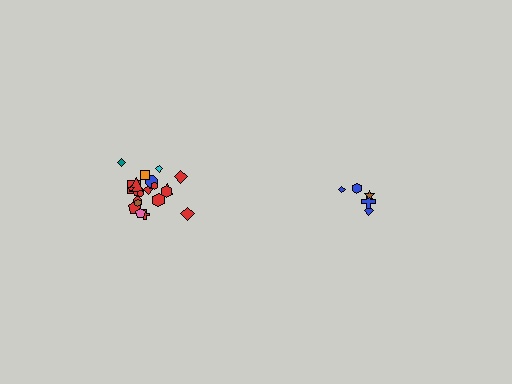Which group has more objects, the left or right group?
The left group.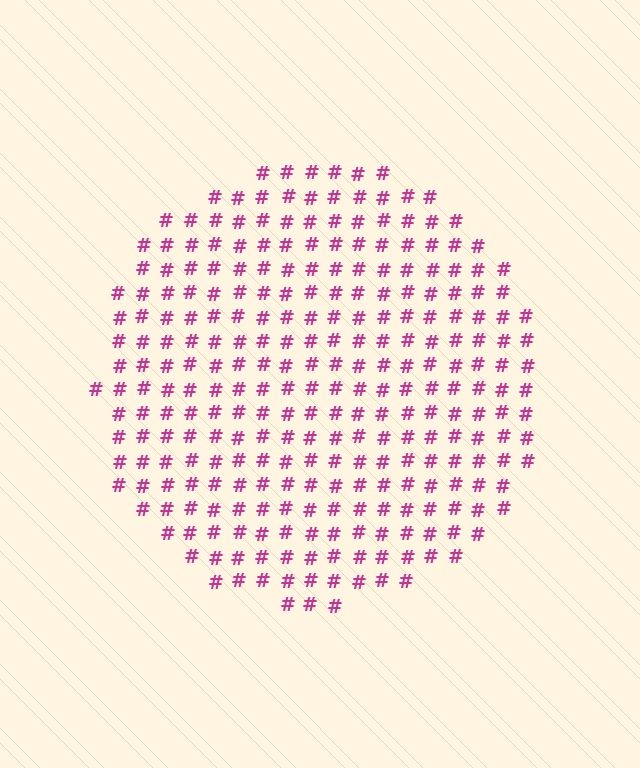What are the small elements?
The small elements are hash symbols.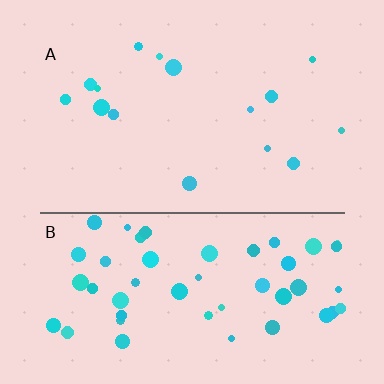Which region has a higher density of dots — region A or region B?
B (the bottom).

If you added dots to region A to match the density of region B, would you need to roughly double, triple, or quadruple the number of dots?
Approximately triple.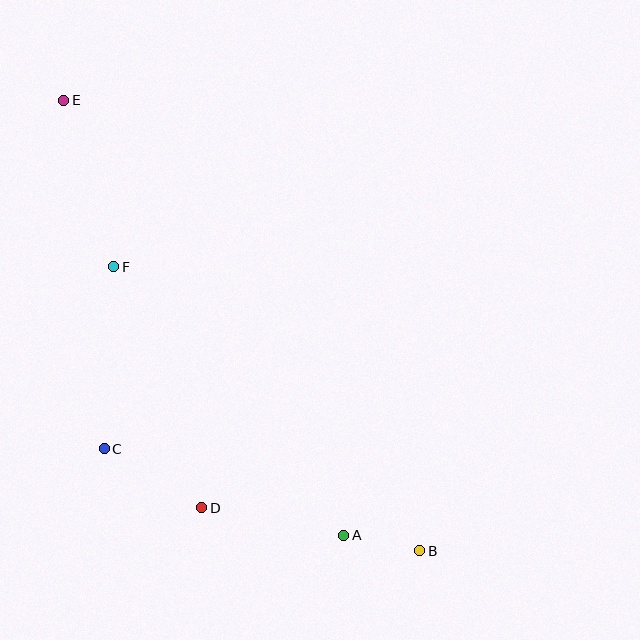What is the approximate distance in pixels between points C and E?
The distance between C and E is approximately 351 pixels.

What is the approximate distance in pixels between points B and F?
The distance between B and F is approximately 418 pixels.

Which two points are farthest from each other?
Points B and E are farthest from each other.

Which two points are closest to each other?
Points A and B are closest to each other.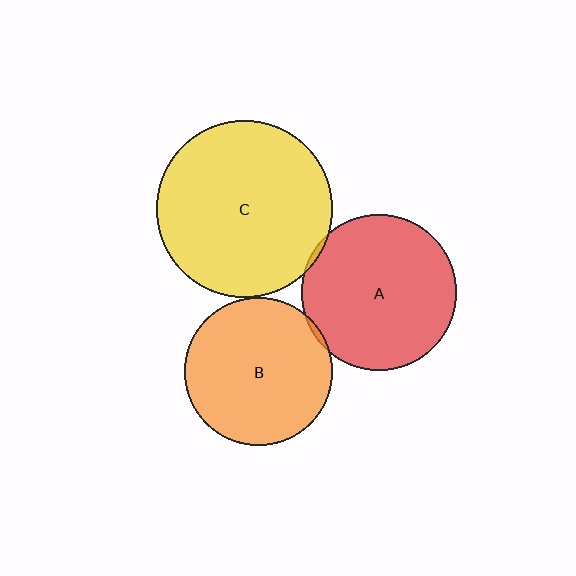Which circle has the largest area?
Circle C (yellow).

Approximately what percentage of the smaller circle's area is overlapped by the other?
Approximately 5%.